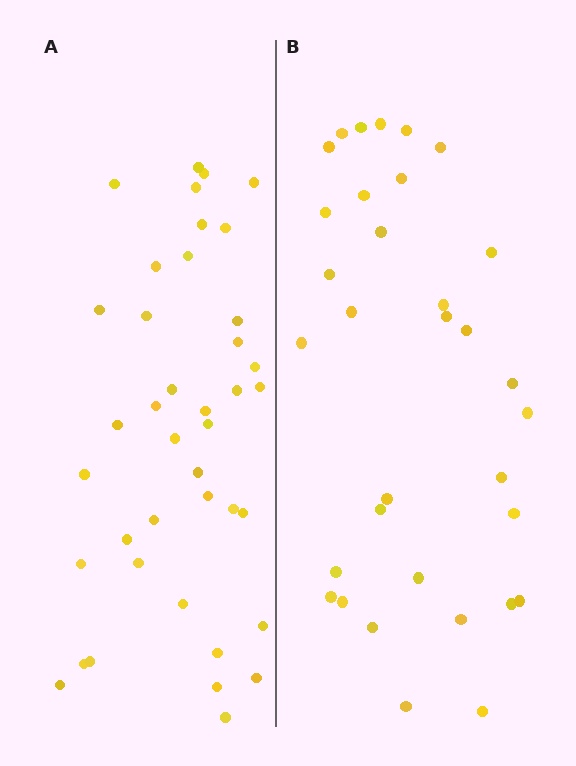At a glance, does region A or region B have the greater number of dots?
Region A (the left region) has more dots.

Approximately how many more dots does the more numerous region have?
Region A has roughly 8 or so more dots than region B.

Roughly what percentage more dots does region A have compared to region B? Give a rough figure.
About 20% more.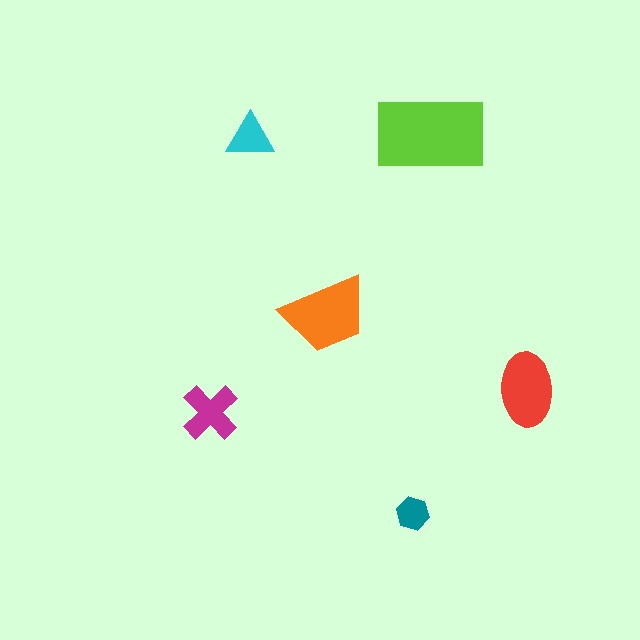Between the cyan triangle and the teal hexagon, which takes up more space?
The cyan triangle.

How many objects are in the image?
There are 6 objects in the image.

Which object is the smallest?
The teal hexagon.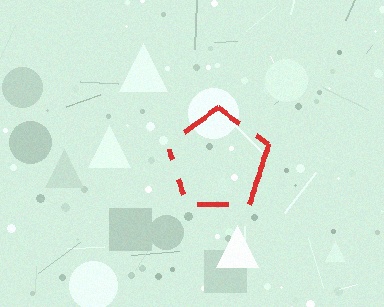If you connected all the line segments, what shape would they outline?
They would outline a pentagon.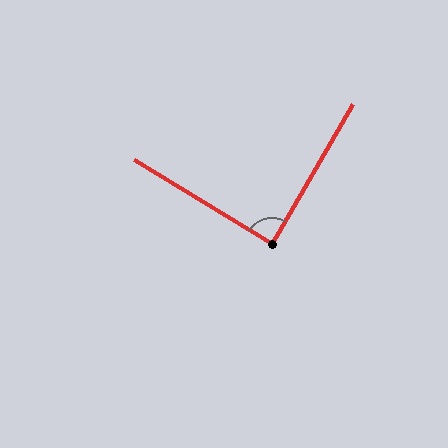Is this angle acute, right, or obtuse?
It is approximately a right angle.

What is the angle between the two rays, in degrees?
Approximately 89 degrees.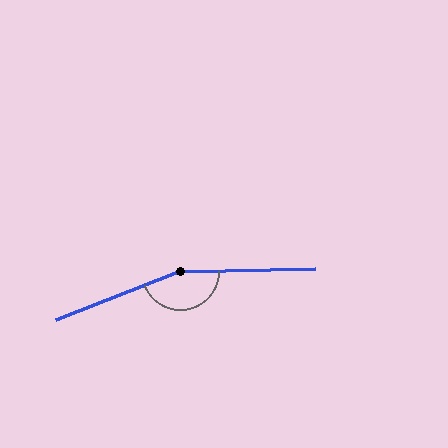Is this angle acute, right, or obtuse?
It is obtuse.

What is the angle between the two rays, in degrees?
Approximately 160 degrees.